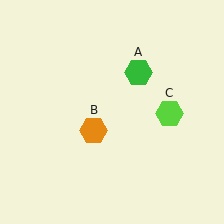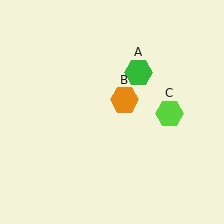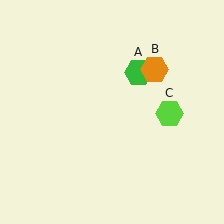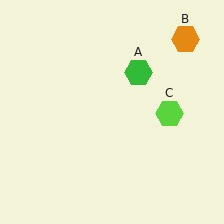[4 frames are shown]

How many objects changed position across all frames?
1 object changed position: orange hexagon (object B).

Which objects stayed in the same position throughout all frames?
Green hexagon (object A) and lime hexagon (object C) remained stationary.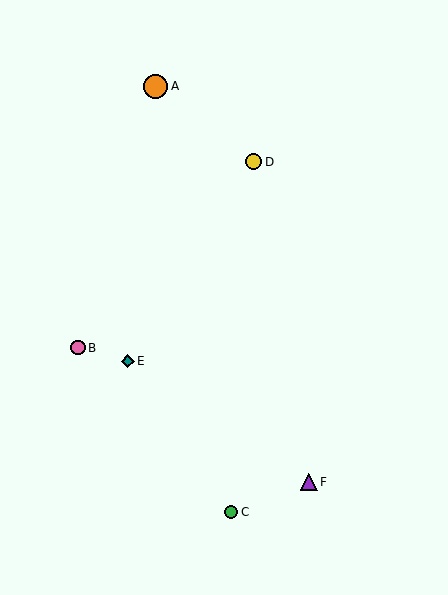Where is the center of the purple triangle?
The center of the purple triangle is at (309, 482).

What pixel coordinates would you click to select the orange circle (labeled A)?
Click at (156, 86) to select the orange circle A.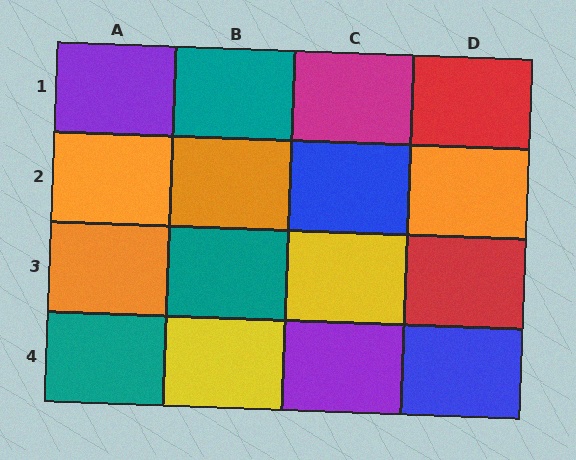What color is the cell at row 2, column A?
Orange.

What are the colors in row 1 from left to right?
Purple, teal, magenta, red.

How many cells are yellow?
2 cells are yellow.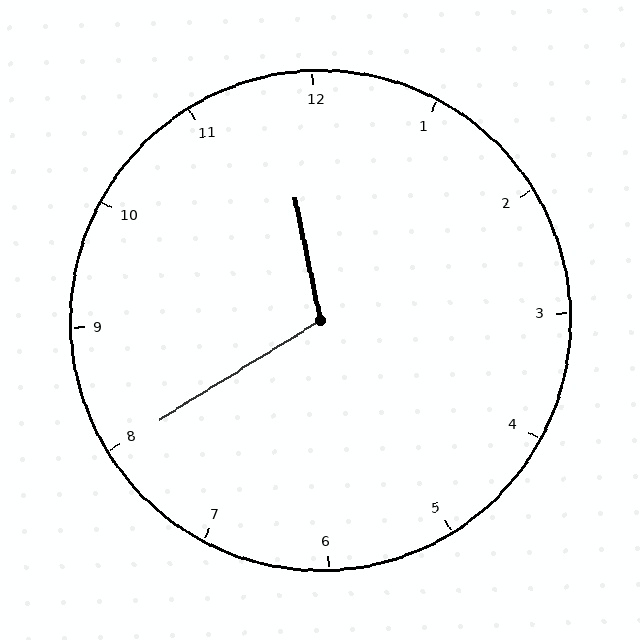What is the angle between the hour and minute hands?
Approximately 110 degrees.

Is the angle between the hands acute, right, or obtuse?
It is obtuse.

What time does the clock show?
11:40.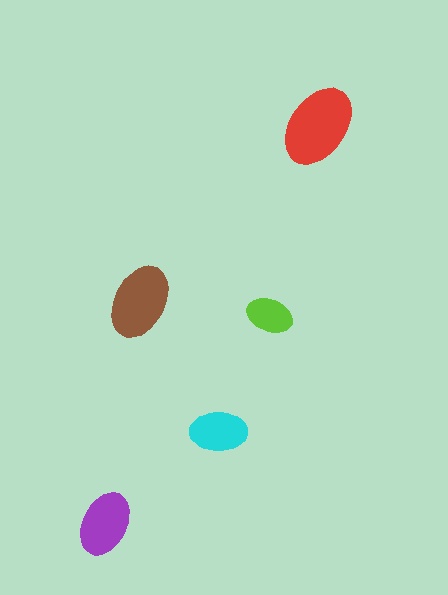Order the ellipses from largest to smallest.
the red one, the brown one, the purple one, the cyan one, the lime one.